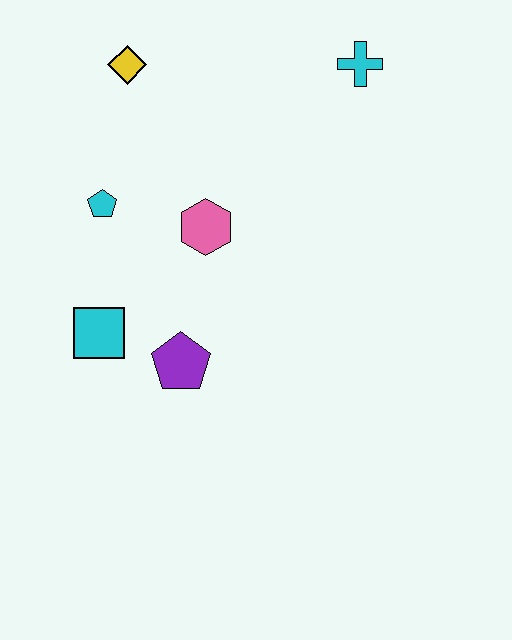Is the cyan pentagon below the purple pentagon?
No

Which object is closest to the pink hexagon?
The cyan pentagon is closest to the pink hexagon.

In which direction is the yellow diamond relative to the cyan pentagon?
The yellow diamond is above the cyan pentagon.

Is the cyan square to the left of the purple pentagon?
Yes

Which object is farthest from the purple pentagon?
The cyan cross is farthest from the purple pentagon.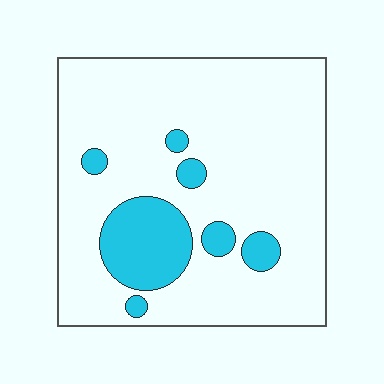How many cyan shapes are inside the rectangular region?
7.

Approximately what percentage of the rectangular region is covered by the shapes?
Approximately 15%.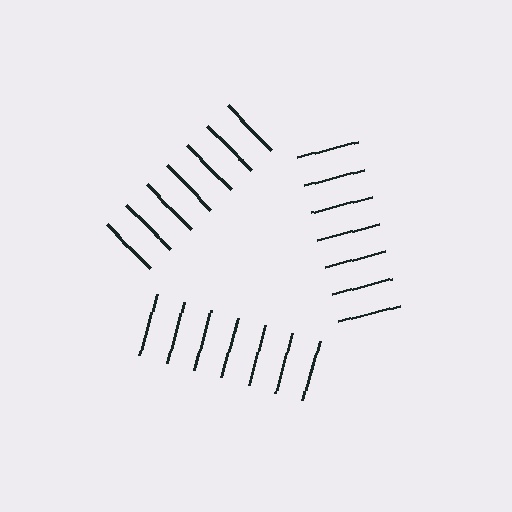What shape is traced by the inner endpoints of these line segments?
An illusory triangle — the line segments terminate on its edges but no continuous stroke is drawn.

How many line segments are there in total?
21 — 7 along each of the 3 edges.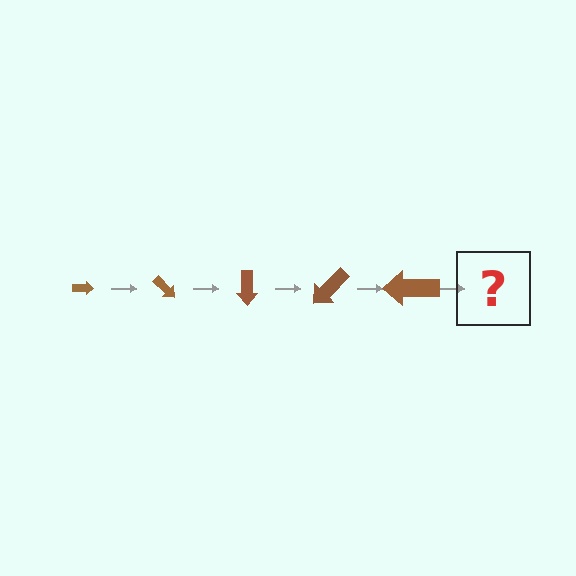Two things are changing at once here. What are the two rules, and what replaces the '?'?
The two rules are that the arrow grows larger each step and it rotates 45 degrees each step. The '?' should be an arrow, larger than the previous one and rotated 225 degrees from the start.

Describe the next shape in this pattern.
It should be an arrow, larger than the previous one and rotated 225 degrees from the start.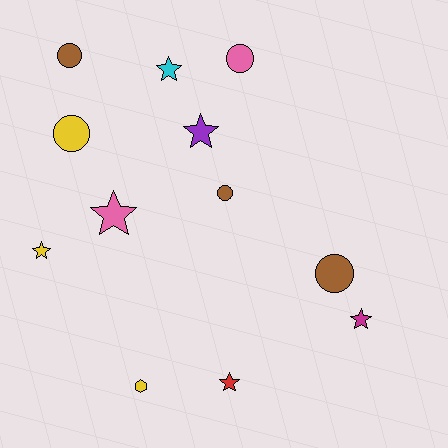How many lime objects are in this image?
There are no lime objects.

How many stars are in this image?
There are 6 stars.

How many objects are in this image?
There are 12 objects.